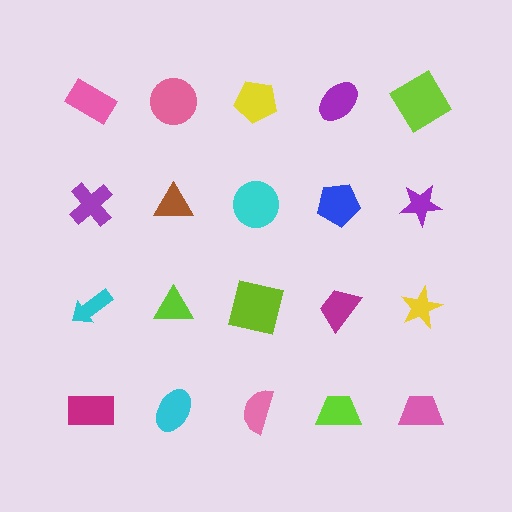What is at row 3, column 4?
A magenta trapezoid.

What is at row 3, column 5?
A yellow star.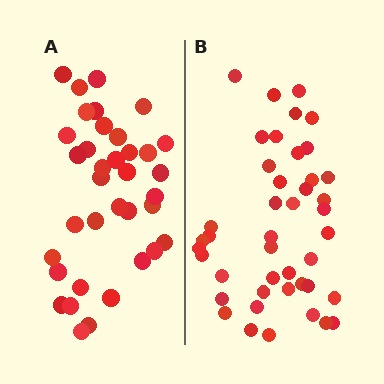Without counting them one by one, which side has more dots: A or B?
Region B (the right region) has more dots.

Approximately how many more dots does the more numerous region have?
Region B has roughly 8 or so more dots than region A.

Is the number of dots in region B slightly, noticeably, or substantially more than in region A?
Region B has only slightly more — the two regions are fairly close. The ratio is roughly 1.2 to 1.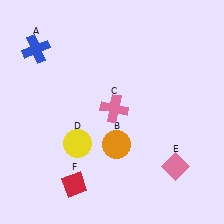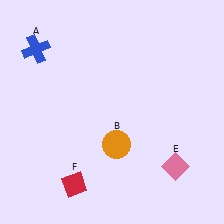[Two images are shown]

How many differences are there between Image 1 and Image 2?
There are 2 differences between the two images.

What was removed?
The yellow circle (D), the pink cross (C) were removed in Image 2.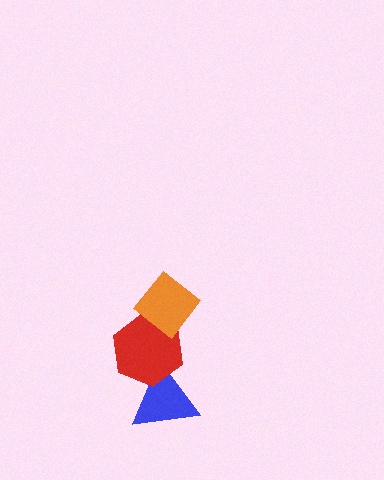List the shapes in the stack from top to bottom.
From top to bottom: the orange diamond, the red hexagon, the blue triangle.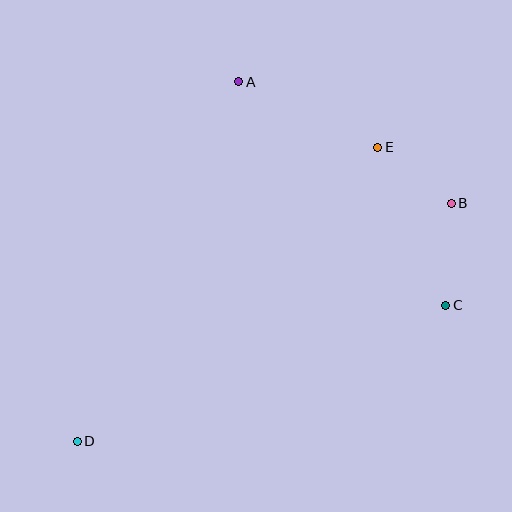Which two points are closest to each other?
Points B and E are closest to each other.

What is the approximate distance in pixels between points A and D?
The distance between A and D is approximately 394 pixels.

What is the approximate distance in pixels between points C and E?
The distance between C and E is approximately 172 pixels.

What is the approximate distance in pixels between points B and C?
The distance between B and C is approximately 102 pixels.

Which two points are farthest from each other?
Points B and D are farthest from each other.